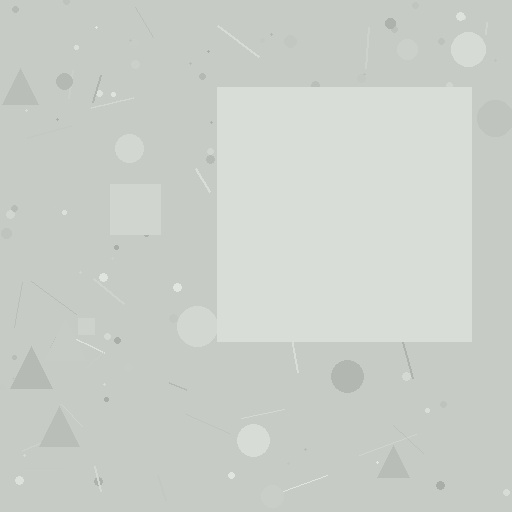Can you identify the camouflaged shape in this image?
The camouflaged shape is a square.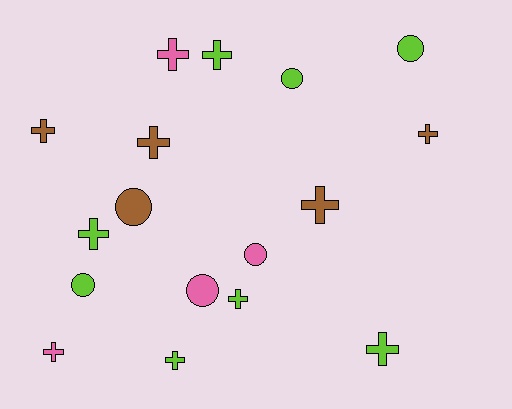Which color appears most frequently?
Lime, with 8 objects.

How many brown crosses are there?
There are 4 brown crosses.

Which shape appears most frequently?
Cross, with 11 objects.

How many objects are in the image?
There are 17 objects.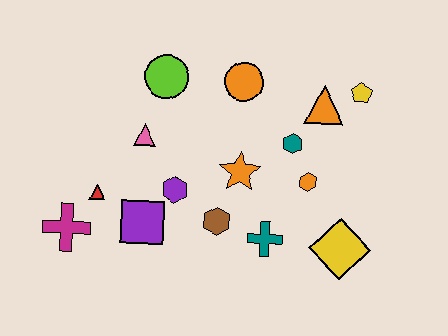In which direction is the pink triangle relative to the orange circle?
The pink triangle is to the left of the orange circle.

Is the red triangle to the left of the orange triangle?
Yes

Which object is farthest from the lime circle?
The yellow diamond is farthest from the lime circle.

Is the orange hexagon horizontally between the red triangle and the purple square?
No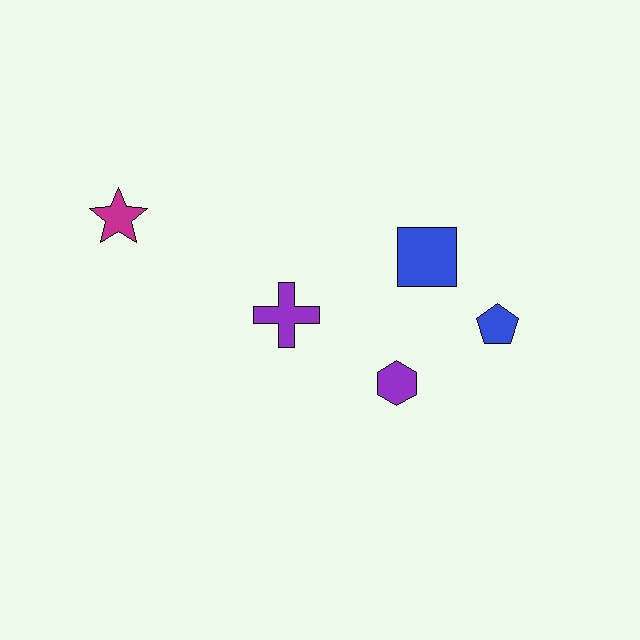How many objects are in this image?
There are 5 objects.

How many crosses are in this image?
There is 1 cross.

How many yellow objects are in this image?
There are no yellow objects.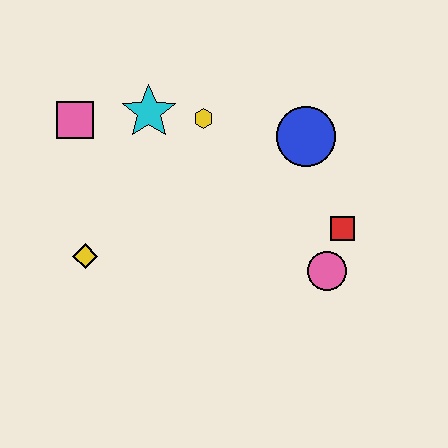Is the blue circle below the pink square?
Yes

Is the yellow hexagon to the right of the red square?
No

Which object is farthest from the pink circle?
The pink square is farthest from the pink circle.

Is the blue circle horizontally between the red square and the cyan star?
Yes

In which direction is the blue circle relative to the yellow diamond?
The blue circle is to the right of the yellow diamond.